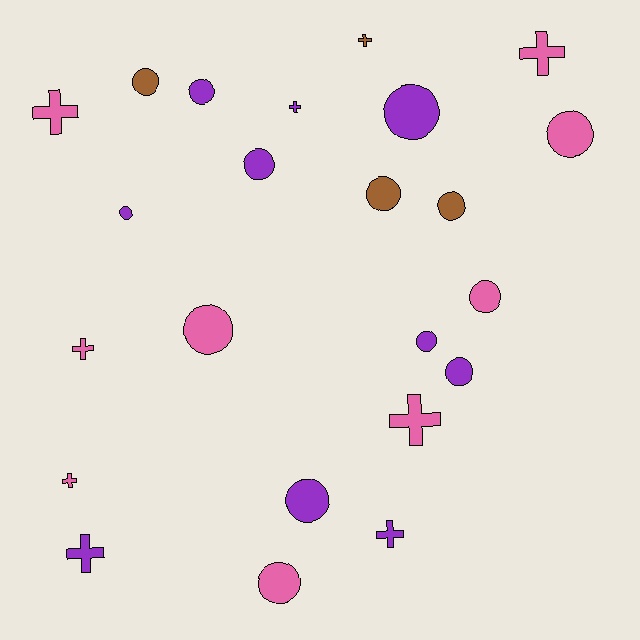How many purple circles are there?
There are 7 purple circles.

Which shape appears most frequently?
Circle, with 14 objects.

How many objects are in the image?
There are 23 objects.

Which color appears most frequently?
Purple, with 10 objects.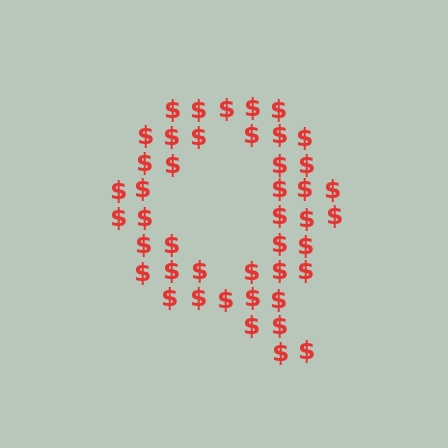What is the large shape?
The large shape is the letter Q.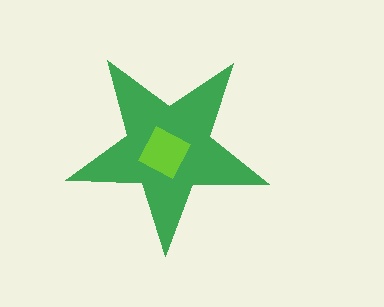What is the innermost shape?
The lime square.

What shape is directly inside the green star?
The lime square.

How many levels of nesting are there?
2.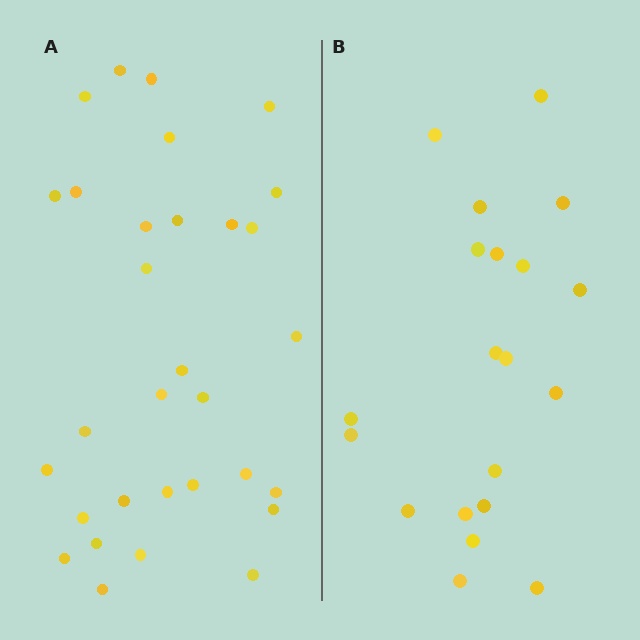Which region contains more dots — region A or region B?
Region A (the left region) has more dots.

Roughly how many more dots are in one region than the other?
Region A has roughly 12 or so more dots than region B.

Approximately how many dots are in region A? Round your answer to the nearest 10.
About 30 dots. (The exact count is 31, which rounds to 30.)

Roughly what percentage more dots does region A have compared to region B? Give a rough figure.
About 55% more.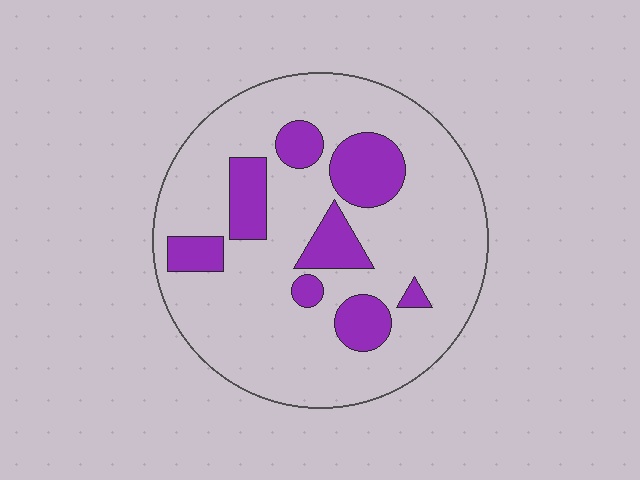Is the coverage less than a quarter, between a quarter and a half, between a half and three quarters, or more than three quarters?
Less than a quarter.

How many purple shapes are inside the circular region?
8.